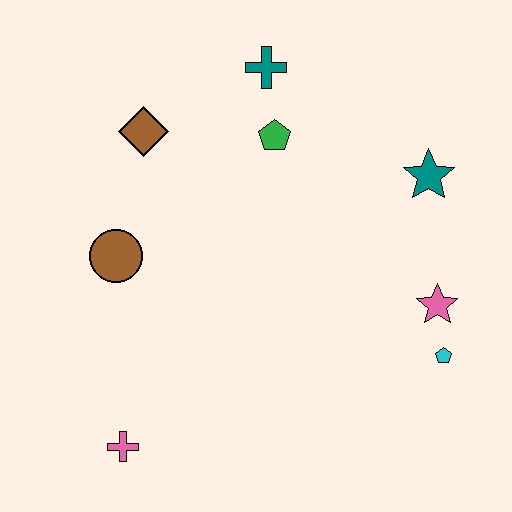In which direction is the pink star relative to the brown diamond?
The pink star is to the right of the brown diamond.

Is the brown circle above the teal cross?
No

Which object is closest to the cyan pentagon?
The pink star is closest to the cyan pentagon.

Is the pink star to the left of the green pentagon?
No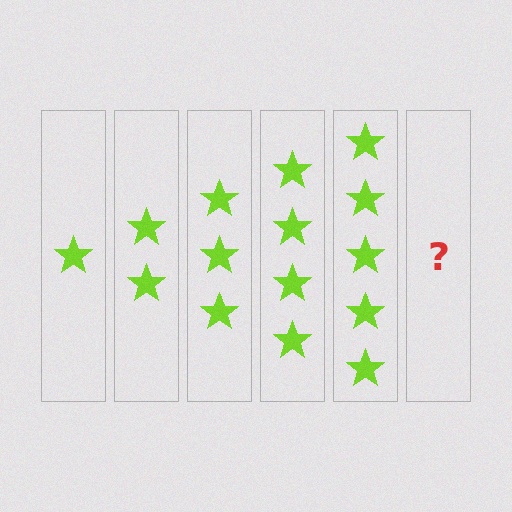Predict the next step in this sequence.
The next step is 6 stars.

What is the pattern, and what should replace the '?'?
The pattern is that each step adds one more star. The '?' should be 6 stars.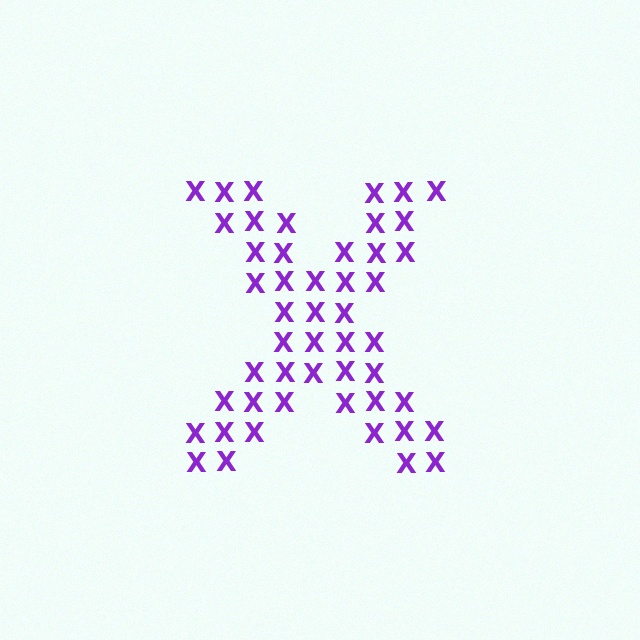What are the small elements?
The small elements are letter X's.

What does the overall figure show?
The overall figure shows the letter X.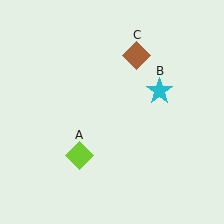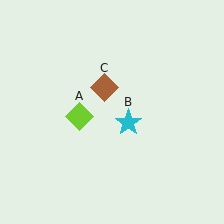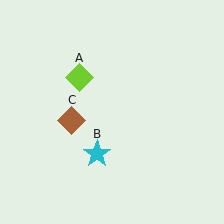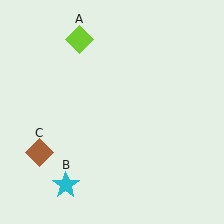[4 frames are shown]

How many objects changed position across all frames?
3 objects changed position: lime diamond (object A), cyan star (object B), brown diamond (object C).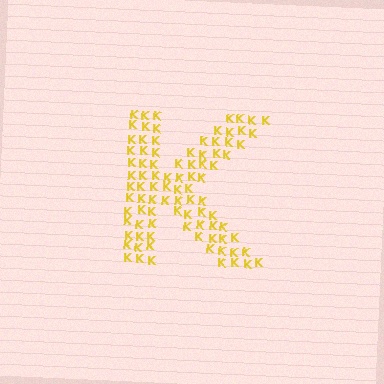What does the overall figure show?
The overall figure shows the letter K.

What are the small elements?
The small elements are letter K's.